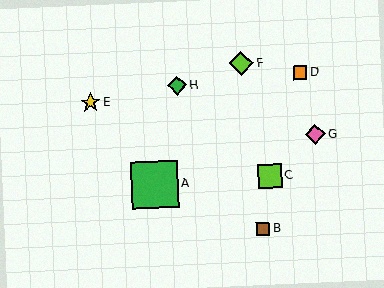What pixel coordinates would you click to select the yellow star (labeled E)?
Click at (91, 103) to select the yellow star E.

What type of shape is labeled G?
Shape G is a pink diamond.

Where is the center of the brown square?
The center of the brown square is at (263, 229).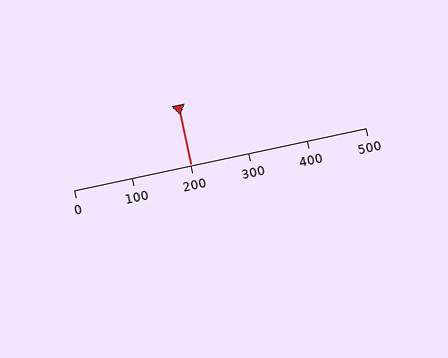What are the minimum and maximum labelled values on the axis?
The axis runs from 0 to 500.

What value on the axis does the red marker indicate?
The marker indicates approximately 200.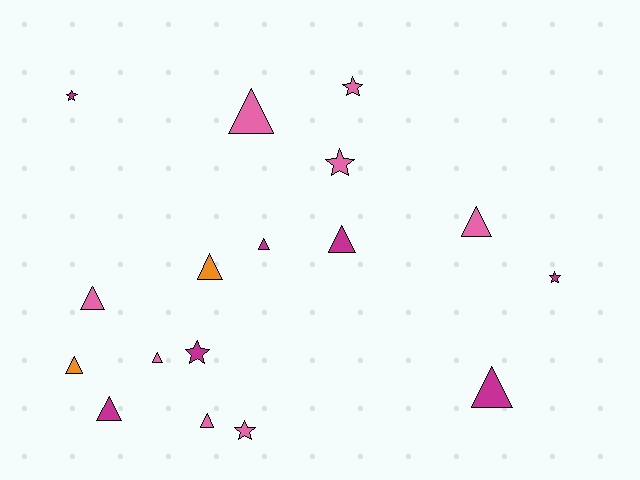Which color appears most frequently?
Pink, with 8 objects.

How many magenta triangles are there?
There are 4 magenta triangles.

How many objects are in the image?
There are 17 objects.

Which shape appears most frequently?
Triangle, with 11 objects.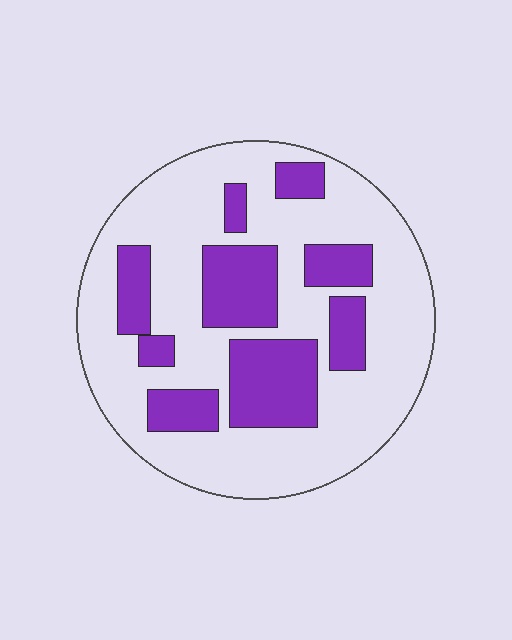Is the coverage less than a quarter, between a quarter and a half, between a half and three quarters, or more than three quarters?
Between a quarter and a half.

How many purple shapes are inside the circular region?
9.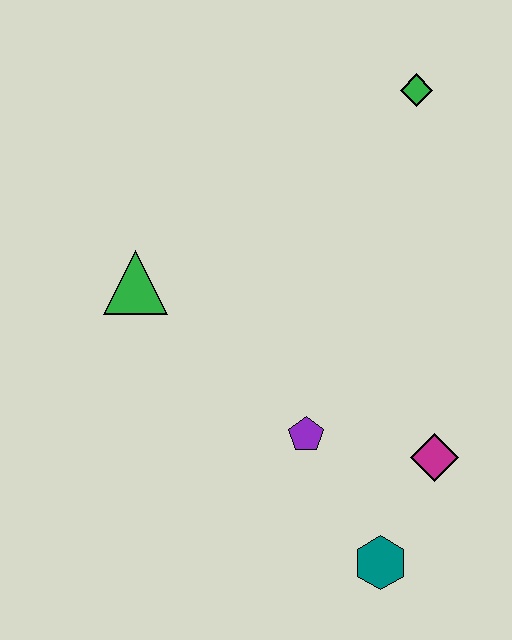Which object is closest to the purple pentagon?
The magenta diamond is closest to the purple pentagon.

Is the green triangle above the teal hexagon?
Yes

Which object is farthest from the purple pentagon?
The green diamond is farthest from the purple pentagon.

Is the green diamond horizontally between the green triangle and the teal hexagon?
No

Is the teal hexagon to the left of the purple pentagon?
No